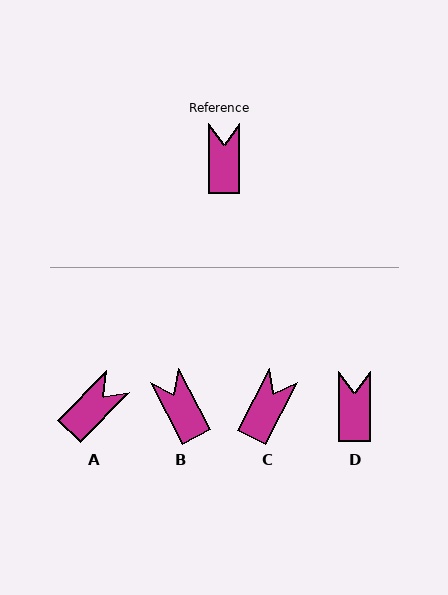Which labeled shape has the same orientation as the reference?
D.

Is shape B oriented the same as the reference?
No, it is off by about 28 degrees.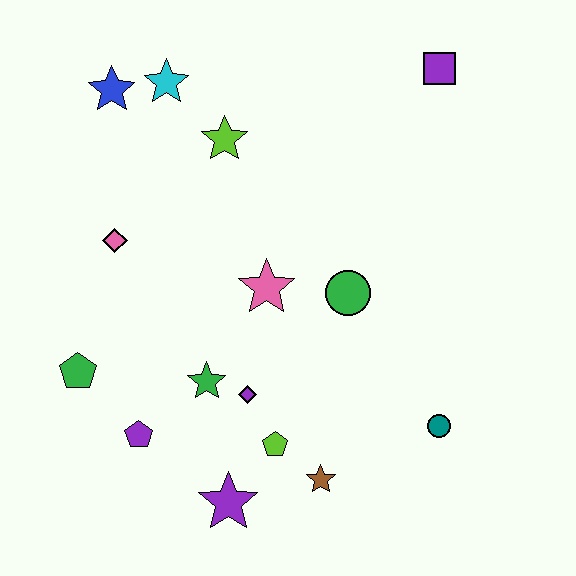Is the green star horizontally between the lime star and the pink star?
No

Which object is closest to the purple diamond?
The green star is closest to the purple diamond.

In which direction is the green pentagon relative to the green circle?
The green pentagon is to the left of the green circle.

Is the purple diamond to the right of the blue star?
Yes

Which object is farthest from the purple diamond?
The purple square is farthest from the purple diamond.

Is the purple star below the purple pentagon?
Yes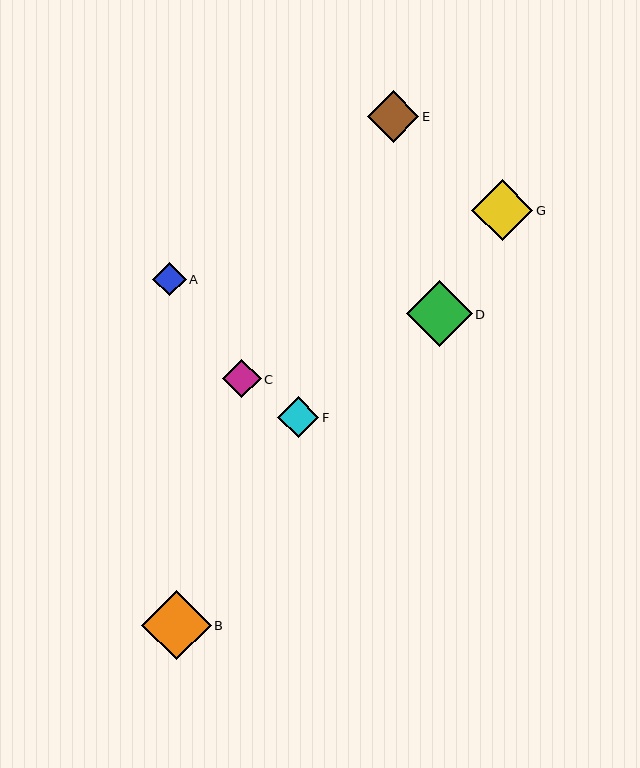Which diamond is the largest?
Diamond B is the largest with a size of approximately 69 pixels.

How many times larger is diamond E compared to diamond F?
Diamond E is approximately 1.3 times the size of diamond F.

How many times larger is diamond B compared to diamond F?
Diamond B is approximately 1.7 times the size of diamond F.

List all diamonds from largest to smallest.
From largest to smallest: B, D, G, E, F, C, A.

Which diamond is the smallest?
Diamond A is the smallest with a size of approximately 33 pixels.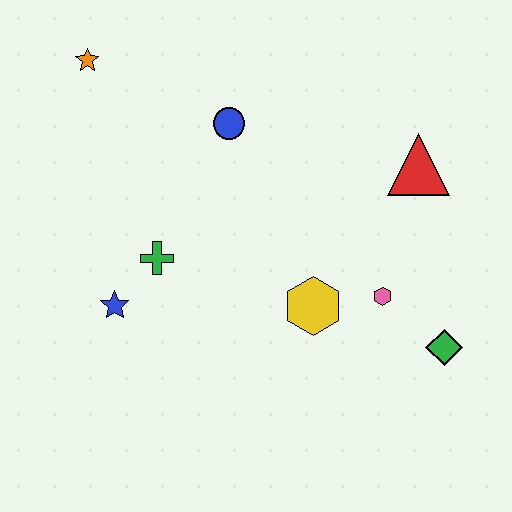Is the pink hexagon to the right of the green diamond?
No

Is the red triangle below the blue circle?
Yes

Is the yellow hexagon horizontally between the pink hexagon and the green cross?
Yes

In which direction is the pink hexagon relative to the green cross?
The pink hexagon is to the right of the green cross.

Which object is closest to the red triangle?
The pink hexagon is closest to the red triangle.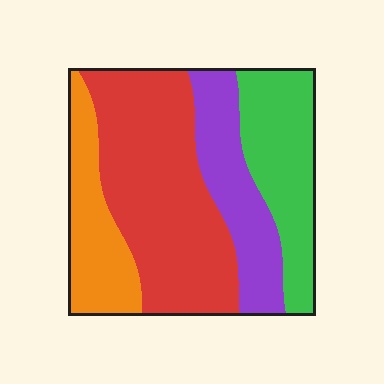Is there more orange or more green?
Green.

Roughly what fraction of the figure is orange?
Orange covers 17% of the figure.